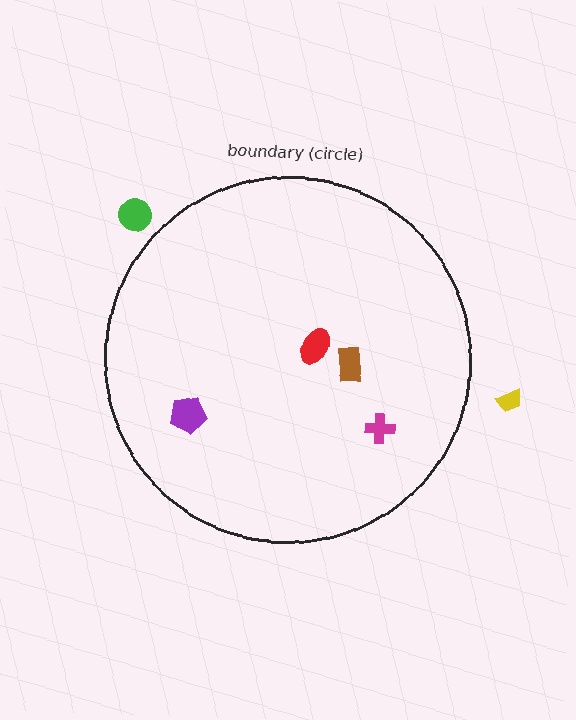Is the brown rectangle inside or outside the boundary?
Inside.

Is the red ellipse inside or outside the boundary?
Inside.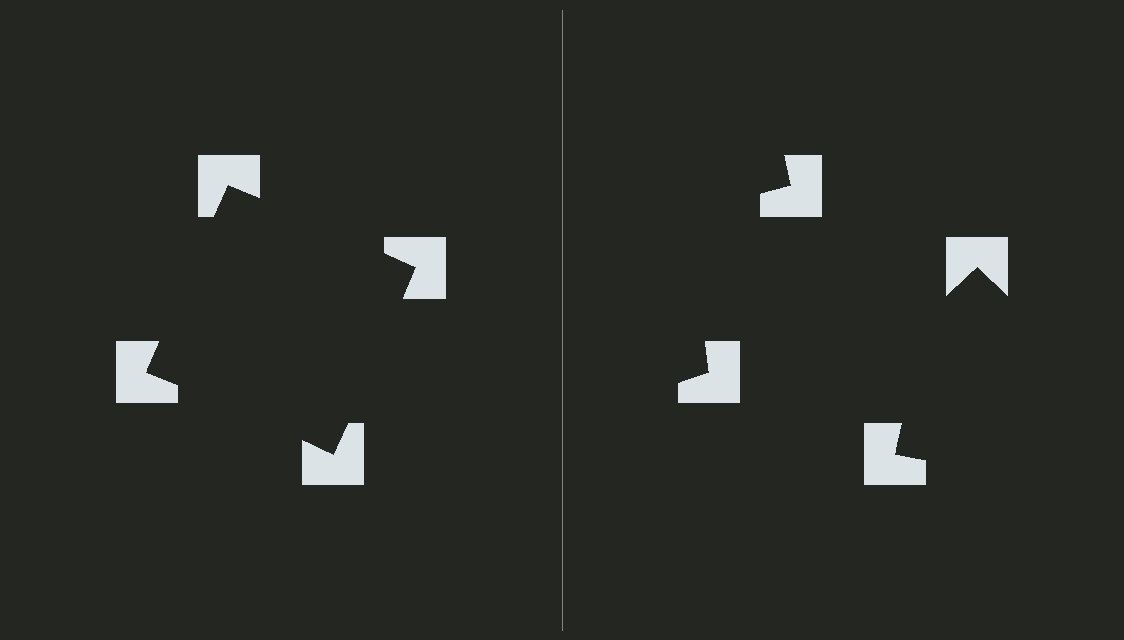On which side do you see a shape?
An illusory square appears on the left side. On the right side the wedge cuts are rotated, so no coherent shape forms.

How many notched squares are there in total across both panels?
8 — 4 on each side.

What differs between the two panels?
The notched squares are positioned identically on both sides; only the wedge orientations differ. On the left they align to a square; on the right they are misaligned.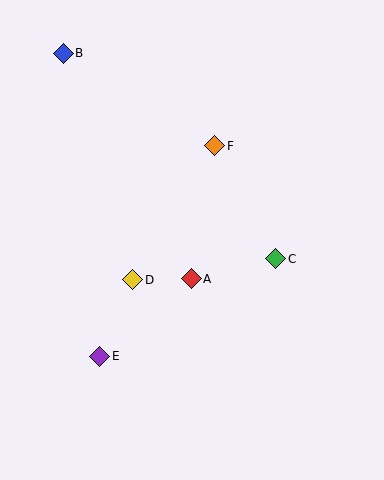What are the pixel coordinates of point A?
Point A is at (191, 279).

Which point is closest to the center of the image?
Point A at (191, 279) is closest to the center.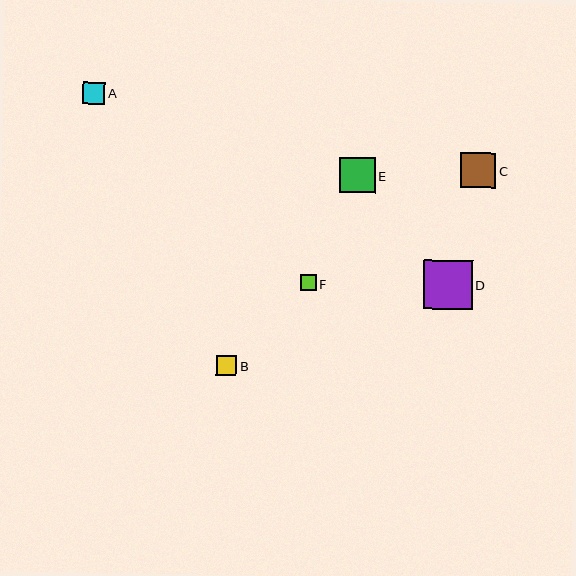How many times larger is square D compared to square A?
Square D is approximately 2.2 times the size of square A.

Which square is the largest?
Square D is the largest with a size of approximately 49 pixels.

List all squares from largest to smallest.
From largest to smallest: D, E, C, A, B, F.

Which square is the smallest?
Square F is the smallest with a size of approximately 16 pixels.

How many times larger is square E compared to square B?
Square E is approximately 1.8 times the size of square B.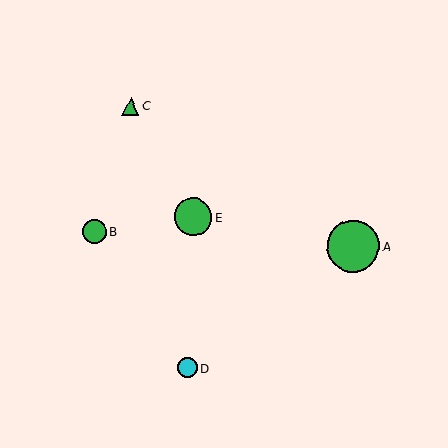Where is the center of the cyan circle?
The center of the cyan circle is at (187, 368).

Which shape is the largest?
The green circle (labeled A) is the largest.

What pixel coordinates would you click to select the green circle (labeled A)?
Click at (353, 246) to select the green circle A.